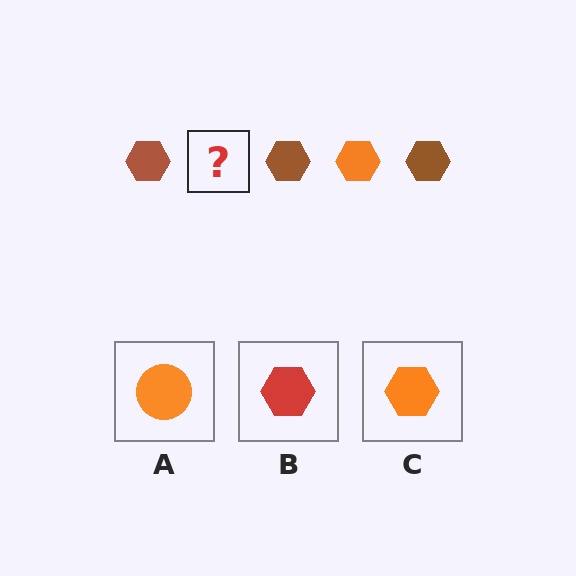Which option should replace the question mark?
Option C.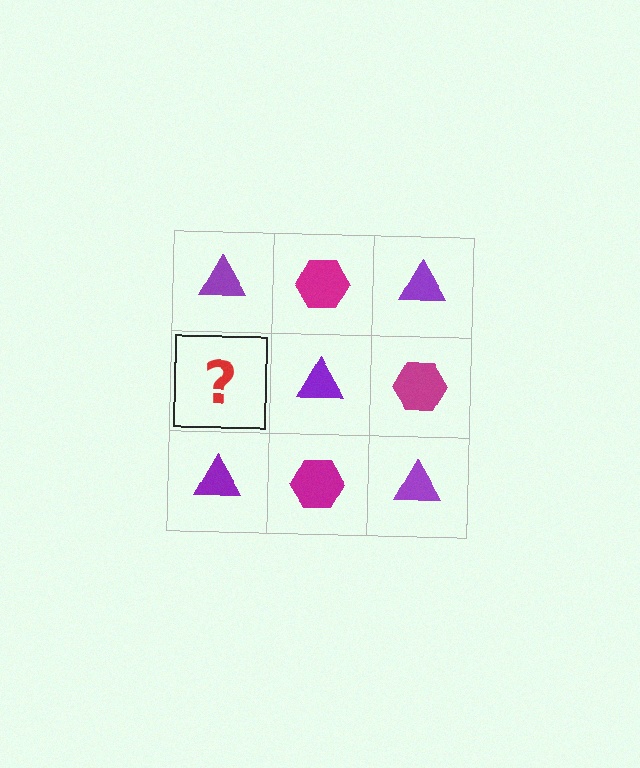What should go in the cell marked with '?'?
The missing cell should contain a magenta hexagon.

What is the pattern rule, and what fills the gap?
The rule is that it alternates purple triangle and magenta hexagon in a checkerboard pattern. The gap should be filled with a magenta hexagon.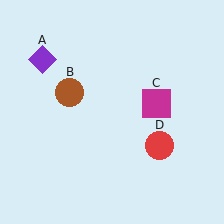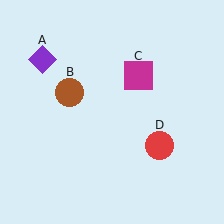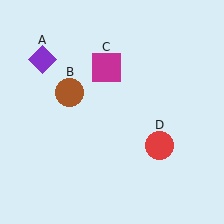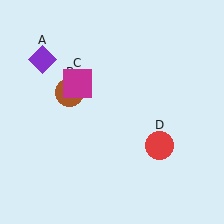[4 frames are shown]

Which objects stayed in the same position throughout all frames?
Purple diamond (object A) and brown circle (object B) and red circle (object D) remained stationary.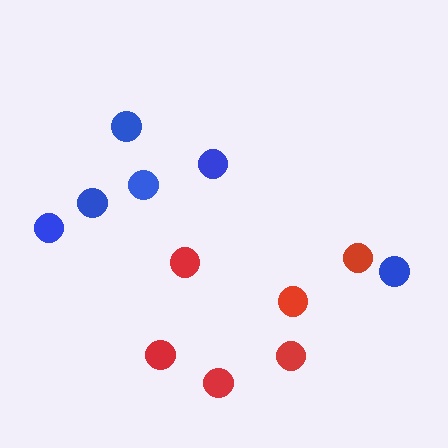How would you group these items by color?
There are 2 groups: one group of red circles (6) and one group of blue circles (6).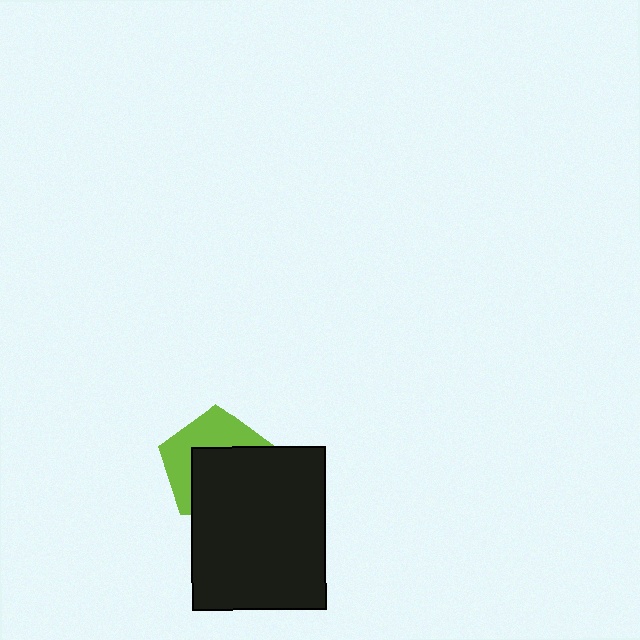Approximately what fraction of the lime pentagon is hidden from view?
Roughly 56% of the lime pentagon is hidden behind the black rectangle.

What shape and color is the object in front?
The object in front is a black rectangle.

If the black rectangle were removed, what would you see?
You would see the complete lime pentagon.